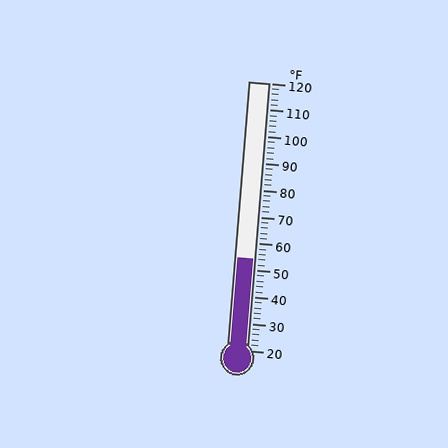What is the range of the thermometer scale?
The thermometer scale ranges from 20°F to 120°F.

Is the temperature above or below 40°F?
The temperature is above 40°F.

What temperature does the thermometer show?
The thermometer shows approximately 54°F.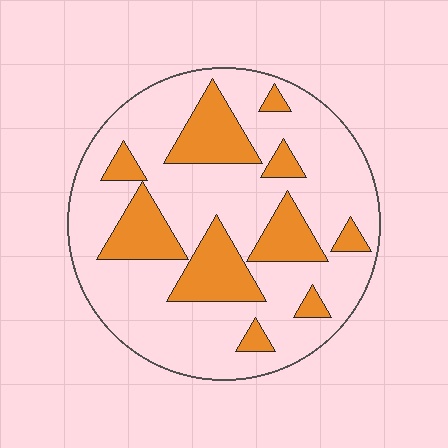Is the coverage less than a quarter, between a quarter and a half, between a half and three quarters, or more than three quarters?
Between a quarter and a half.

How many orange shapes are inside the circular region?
10.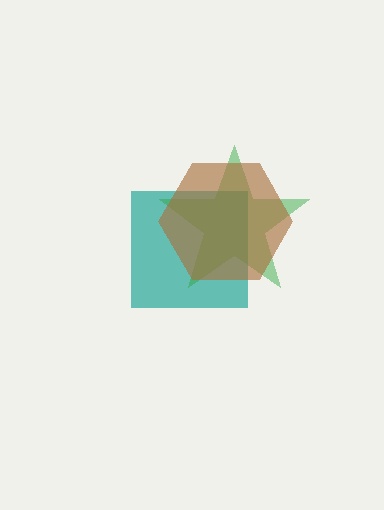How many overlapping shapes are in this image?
There are 3 overlapping shapes in the image.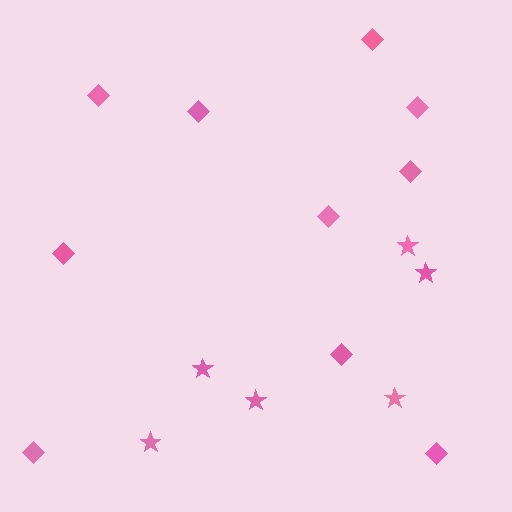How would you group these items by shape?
There are 2 groups: one group of diamonds (10) and one group of stars (6).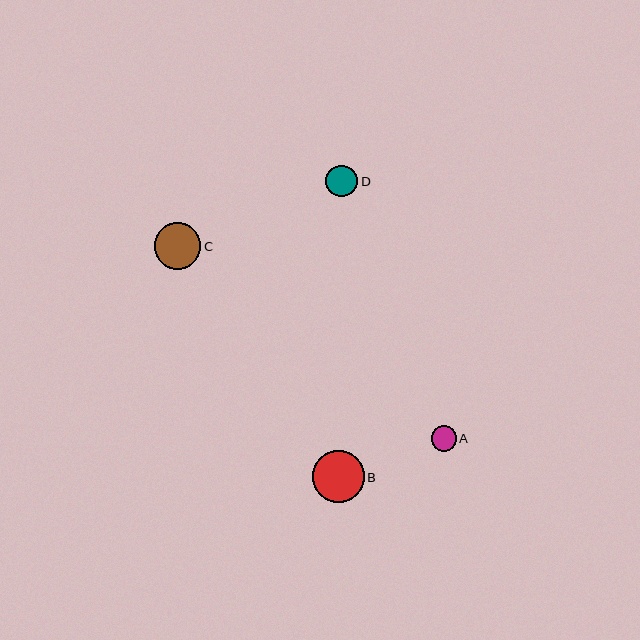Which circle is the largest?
Circle B is the largest with a size of approximately 52 pixels.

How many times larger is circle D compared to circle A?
Circle D is approximately 1.2 times the size of circle A.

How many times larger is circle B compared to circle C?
Circle B is approximately 1.1 times the size of circle C.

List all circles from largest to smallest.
From largest to smallest: B, C, D, A.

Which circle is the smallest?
Circle A is the smallest with a size of approximately 25 pixels.